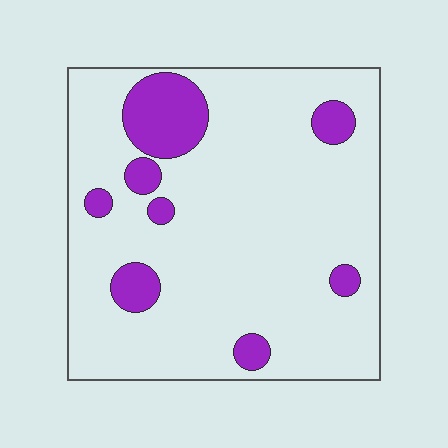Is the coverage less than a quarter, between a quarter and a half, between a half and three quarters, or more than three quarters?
Less than a quarter.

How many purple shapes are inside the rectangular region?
8.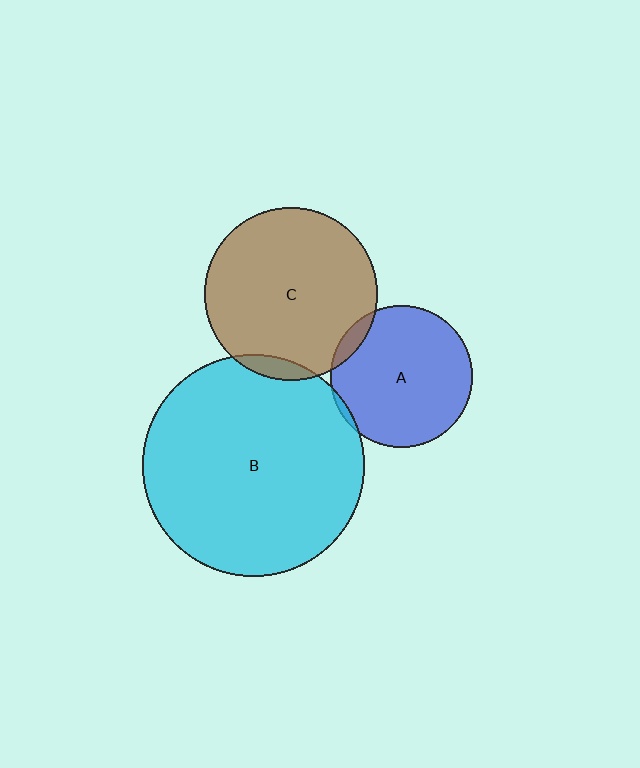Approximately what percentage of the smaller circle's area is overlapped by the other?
Approximately 5%.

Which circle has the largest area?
Circle B (cyan).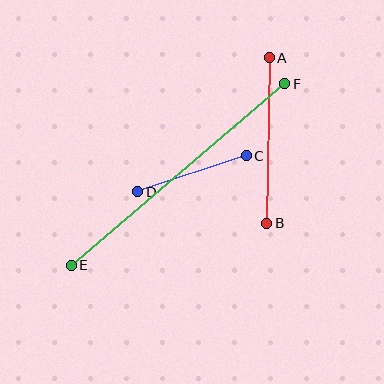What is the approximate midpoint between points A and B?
The midpoint is at approximately (268, 140) pixels.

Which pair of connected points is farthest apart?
Points E and F are farthest apart.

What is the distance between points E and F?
The distance is approximately 280 pixels.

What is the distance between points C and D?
The distance is approximately 115 pixels.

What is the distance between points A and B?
The distance is approximately 165 pixels.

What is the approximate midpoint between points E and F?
The midpoint is at approximately (178, 174) pixels.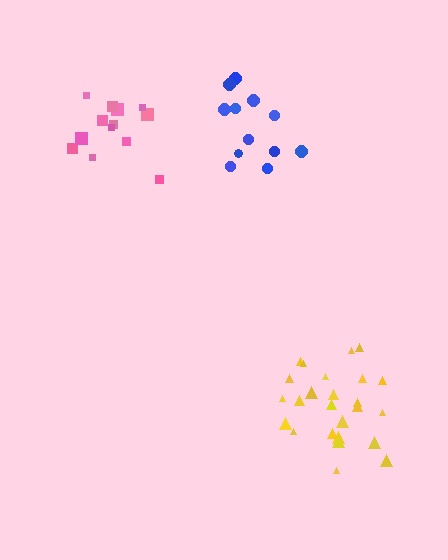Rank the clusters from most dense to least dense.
pink, yellow, blue.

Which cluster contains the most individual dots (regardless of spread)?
Yellow (25).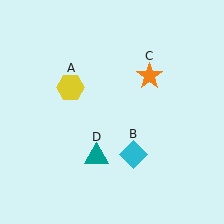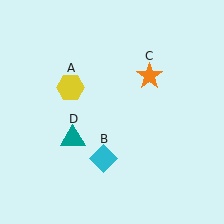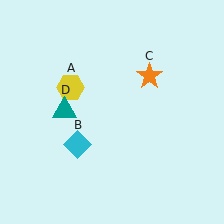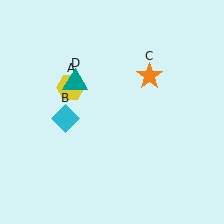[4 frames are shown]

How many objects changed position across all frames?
2 objects changed position: cyan diamond (object B), teal triangle (object D).